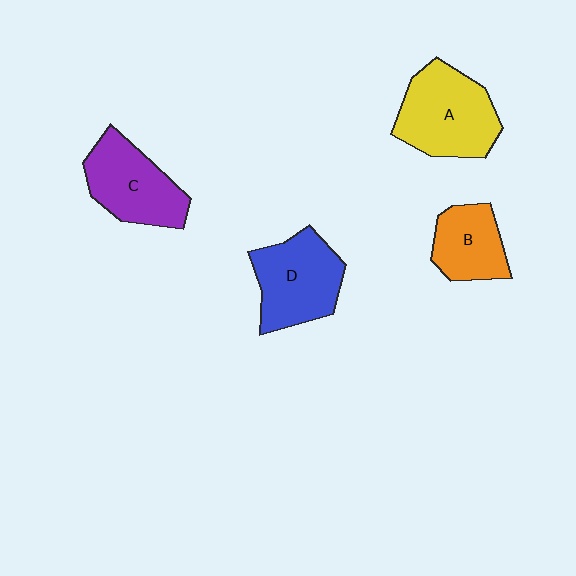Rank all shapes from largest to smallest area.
From largest to smallest: A (yellow), D (blue), C (purple), B (orange).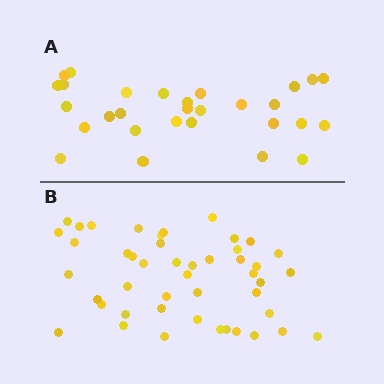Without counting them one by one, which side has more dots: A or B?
Region B (the bottom region) has more dots.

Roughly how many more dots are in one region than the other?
Region B has approximately 15 more dots than region A.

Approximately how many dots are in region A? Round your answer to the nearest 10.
About 30 dots. (The exact count is 29, which rounds to 30.)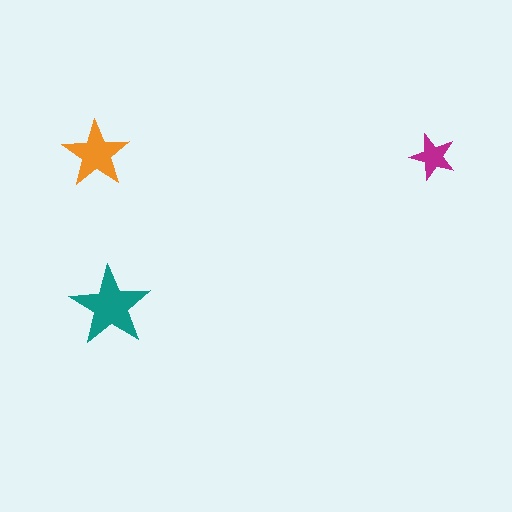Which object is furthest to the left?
The orange star is leftmost.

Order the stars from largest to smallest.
the teal one, the orange one, the magenta one.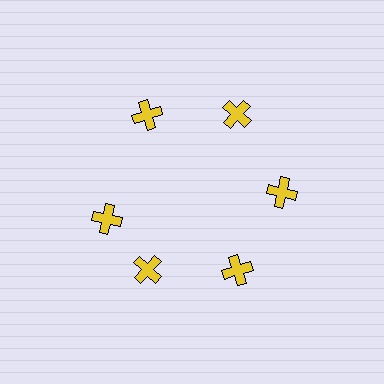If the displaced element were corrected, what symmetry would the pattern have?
It would have 6-fold rotational symmetry — the pattern would map onto itself every 60 degrees.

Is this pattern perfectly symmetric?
No. The 6 yellow crosses are arranged in a ring, but one element near the 9 o'clock position is rotated out of alignment along the ring, breaking the 6-fold rotational symmetry.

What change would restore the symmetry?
The symmetry would be restored by rotating it back into even spacing with its neighbors so that all 6 crosses sit at equal angles and equal distance from the center.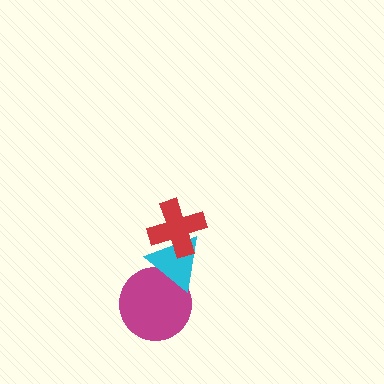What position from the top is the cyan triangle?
The cyan triangle is 2nd from the top.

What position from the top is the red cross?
The red cross is 1st from the top.